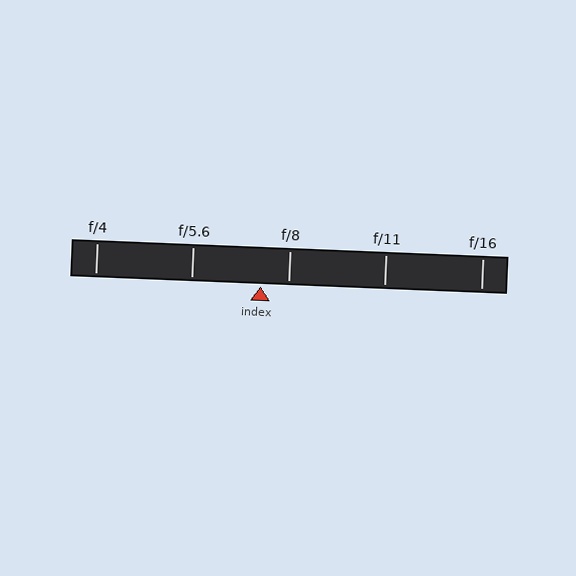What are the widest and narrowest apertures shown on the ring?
The widest aperture shown is f/4 and the narrowest is f/16.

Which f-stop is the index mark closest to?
The index mark is closest to f/8.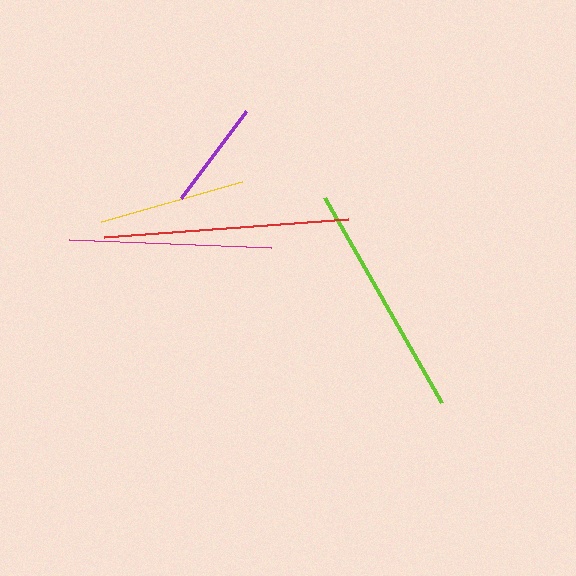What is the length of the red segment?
The red segment is approximately 245 pixels long.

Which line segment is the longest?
The red line is the longest at approximately 245 pixels.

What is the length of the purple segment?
The purple segment is approximately 109 pixels long.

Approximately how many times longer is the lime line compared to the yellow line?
The lime line is approximately 1.6 times the length of the yellow line.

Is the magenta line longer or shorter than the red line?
The red line is longer than the magenta line.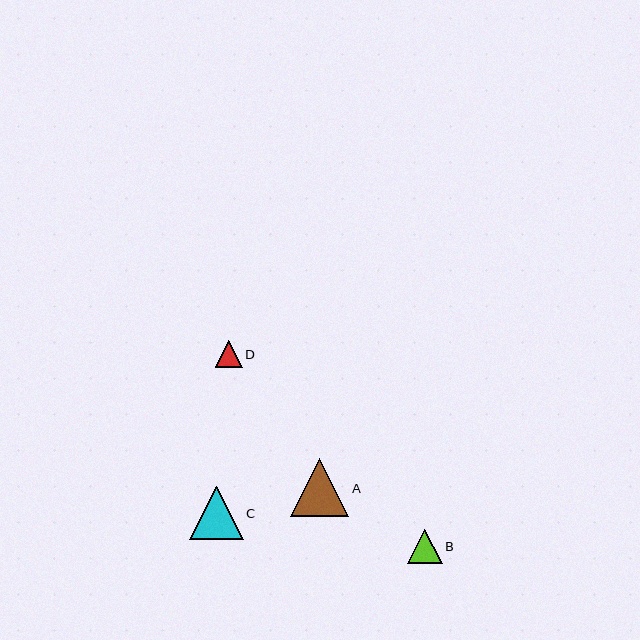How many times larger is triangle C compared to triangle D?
Triangle C is approximately 2.0 times the size of triangle D.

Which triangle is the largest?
Triangle A is the largest with a size of approximately 58 pixels.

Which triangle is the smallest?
Triangle D is the smallest with a size of approximately 27 pixels.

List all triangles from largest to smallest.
From largest to smallest: A, C, B, D.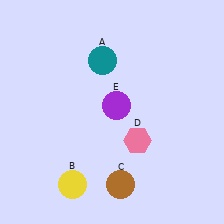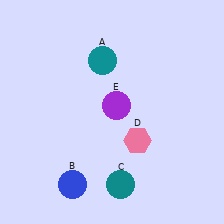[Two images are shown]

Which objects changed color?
B changed from yellow to blue. C changed from brown to teal.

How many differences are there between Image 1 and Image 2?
There are 2 differences between the two images.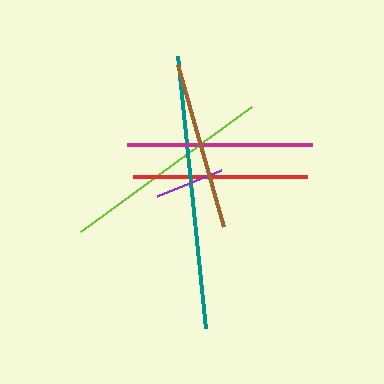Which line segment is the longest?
The teal line is the longest at approximately 274 pixels.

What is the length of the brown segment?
The brown segment is approximately 169 pixels long.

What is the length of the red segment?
The red segment is approximately 174 pixels long.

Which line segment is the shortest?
The purple line is the shortest at approximately 69 pixels.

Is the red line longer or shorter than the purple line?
The red line is longer than the purple line.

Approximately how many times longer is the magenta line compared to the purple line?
The magenta line is approximately 2.7 times the length of the purple line.